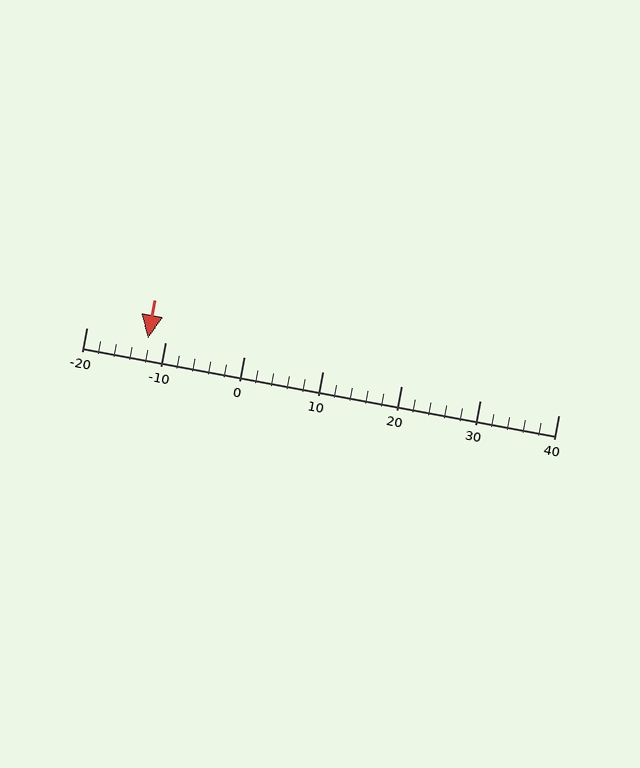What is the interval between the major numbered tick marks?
The major tick marks are spaced 10 units apart.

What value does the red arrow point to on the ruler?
The red arrow points to approximately -12.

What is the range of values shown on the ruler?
The ruler shows values from -20 to 40.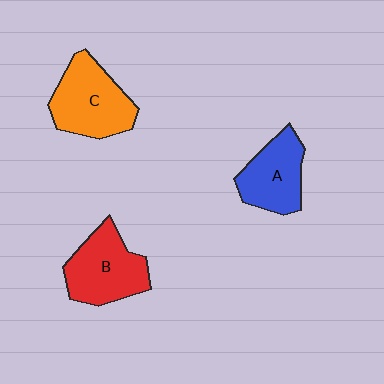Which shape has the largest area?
Shape C (orange).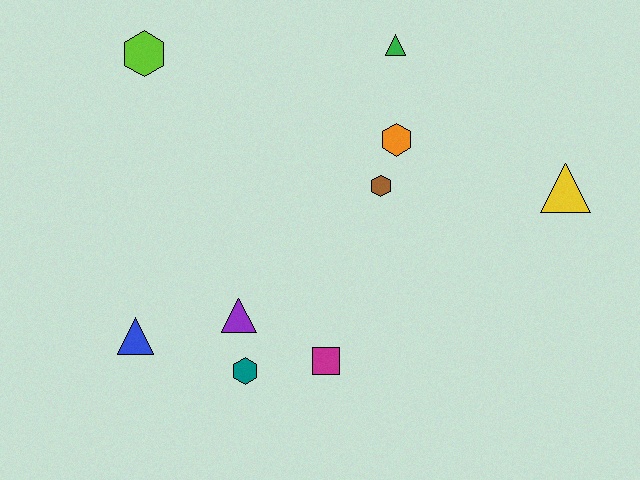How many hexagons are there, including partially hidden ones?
There are 4 hexagons.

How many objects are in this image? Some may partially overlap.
There are 9 objects.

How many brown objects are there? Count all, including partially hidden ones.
There is 1 brown object.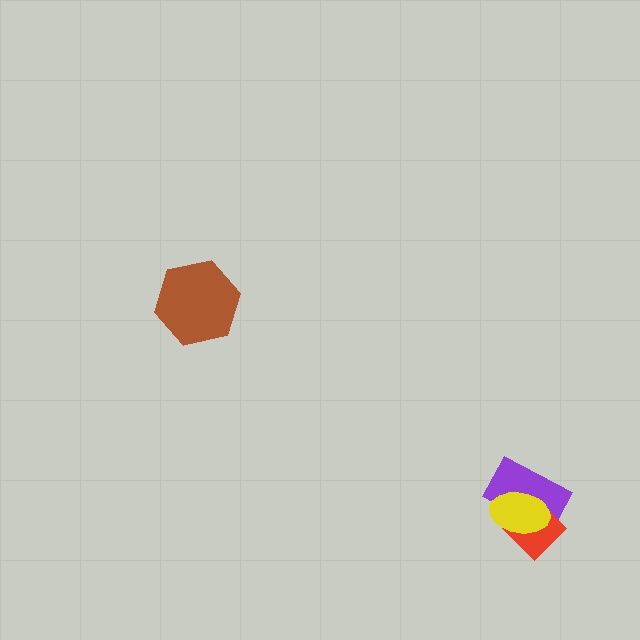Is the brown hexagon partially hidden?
No, no other shape covers it.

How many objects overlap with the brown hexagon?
0 objects overlap with the brown hexagon.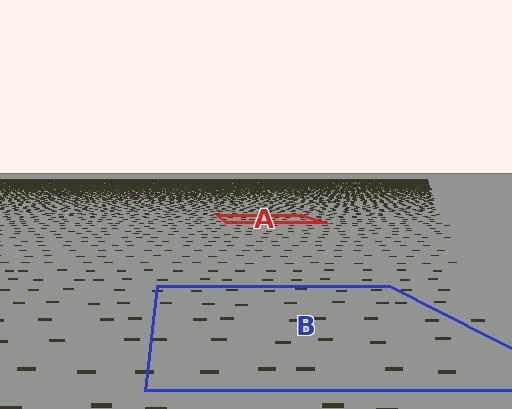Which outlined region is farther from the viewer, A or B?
Region A is farther from the viewer — the texture elements inside it appear smaller and more densely packed.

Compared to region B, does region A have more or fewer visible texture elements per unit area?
Region A has more texture elements per unit area — they are packed more densely because it is farther away.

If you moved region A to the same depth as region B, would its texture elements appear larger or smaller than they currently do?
They would appear larger. At a closer depth, the same texture elements are projected at a bigger on-screen size.